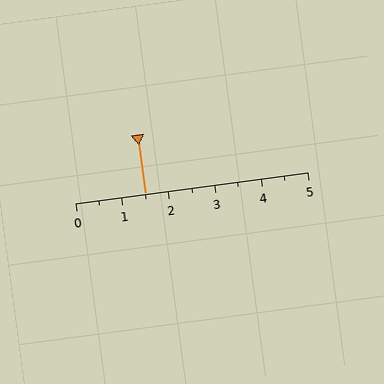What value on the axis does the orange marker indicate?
The marker indicates approximately 1.5.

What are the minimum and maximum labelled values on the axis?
The axis runs from 0 to 5.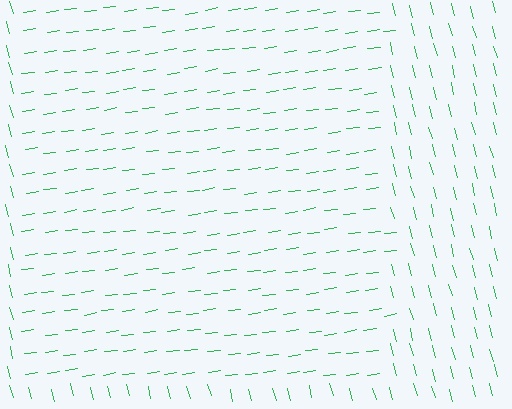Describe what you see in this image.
The image is filled with small green line segments. A rectangle region in the image has lines oriented differently from the surrounding lines, creating a visible texture boundary.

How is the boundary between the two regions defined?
The boundary is defined purely by a change in line orientation (approximately 83 degrees difference). All lines are the same color and thickness.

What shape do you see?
I see a rectangle.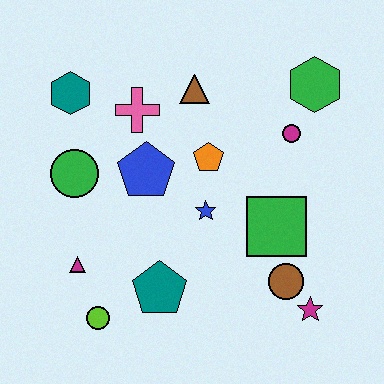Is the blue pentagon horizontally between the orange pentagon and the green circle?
Yes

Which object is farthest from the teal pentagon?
The green hexagon is farthest from the teal pentagon.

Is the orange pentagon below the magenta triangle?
No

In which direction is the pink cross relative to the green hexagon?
The pink cross is to the left of the green hexagon.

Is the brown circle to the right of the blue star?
Yes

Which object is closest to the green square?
The brown circle is closest to the green square.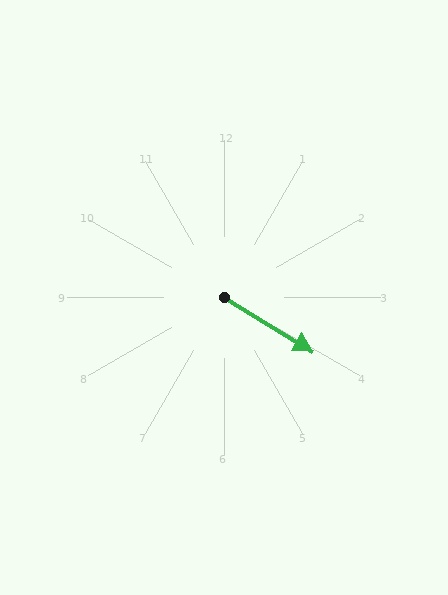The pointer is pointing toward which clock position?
Roughly 4 o'clock.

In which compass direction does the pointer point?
Southeast.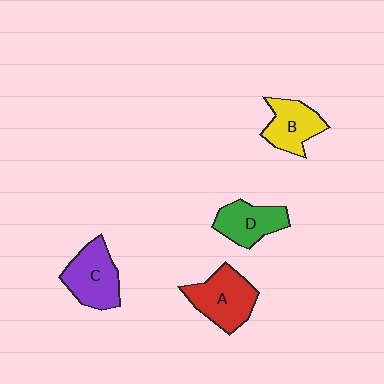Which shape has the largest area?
Shape A (red).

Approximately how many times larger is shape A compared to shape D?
Approximately 1.3 times.